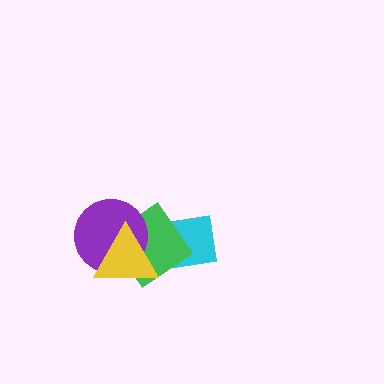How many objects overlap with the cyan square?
1 object overlaps with the cyan square.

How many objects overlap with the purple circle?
2 objects overlap with the purple circle.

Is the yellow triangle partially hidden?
No, no other shape covers it.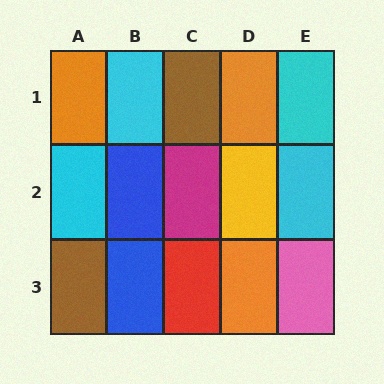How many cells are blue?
2 cells are blue.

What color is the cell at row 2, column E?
Cyan.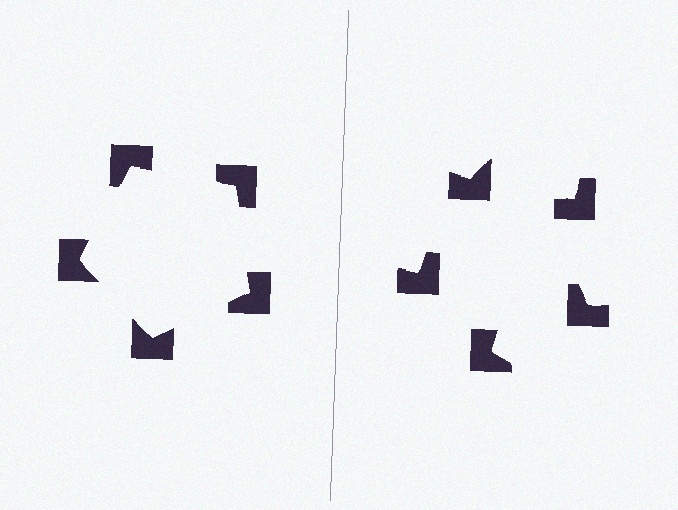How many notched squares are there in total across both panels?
10 — 5 on each side.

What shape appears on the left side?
An illusory pentagon.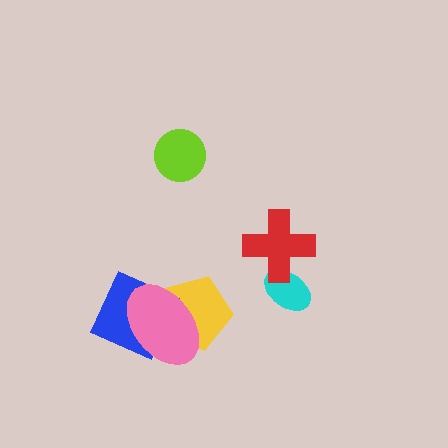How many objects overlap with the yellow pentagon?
2 objects overlap with the yellow pentagon.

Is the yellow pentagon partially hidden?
Yes, it is partially covered by another shape.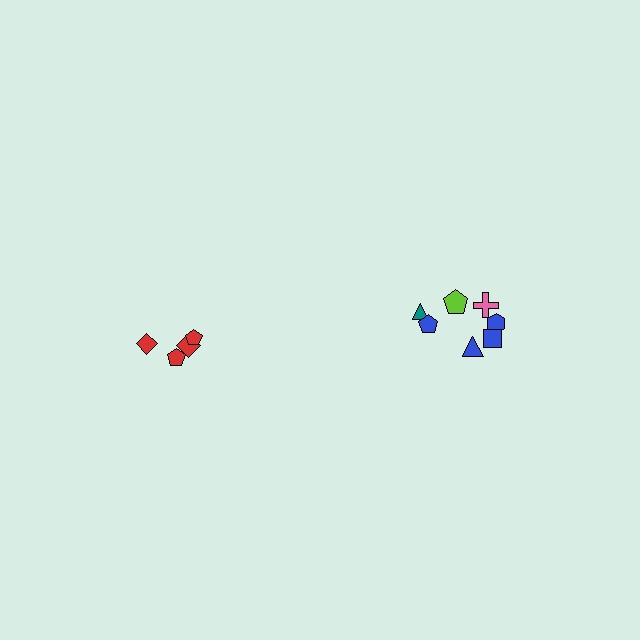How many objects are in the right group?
There are 7 objects.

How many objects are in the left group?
There are 4 objects.